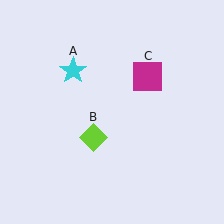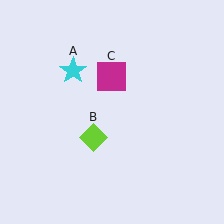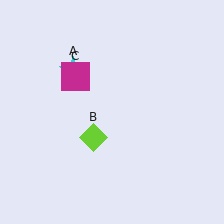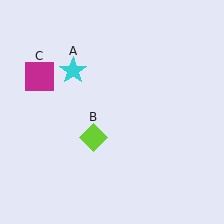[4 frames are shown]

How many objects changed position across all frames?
1 object changed position: magenta square (object C).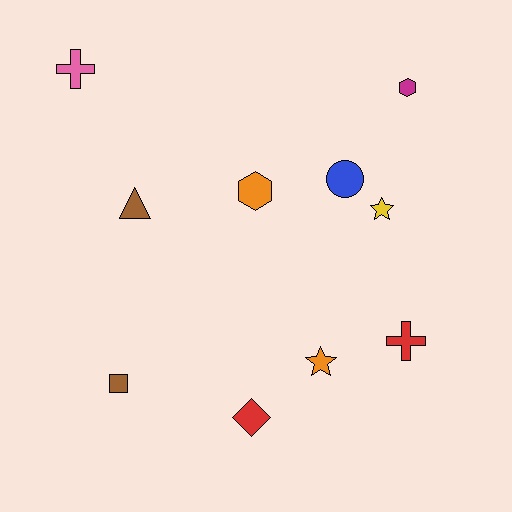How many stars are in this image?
There are 2 stars.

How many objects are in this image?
There are 10 objects.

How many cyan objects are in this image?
There are no cyan objects.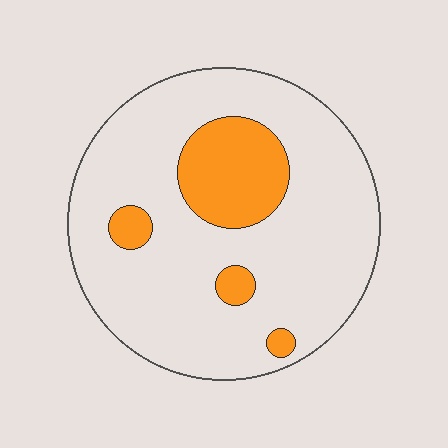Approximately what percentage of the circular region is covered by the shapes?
Approximately 20%.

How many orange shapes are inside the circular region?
4.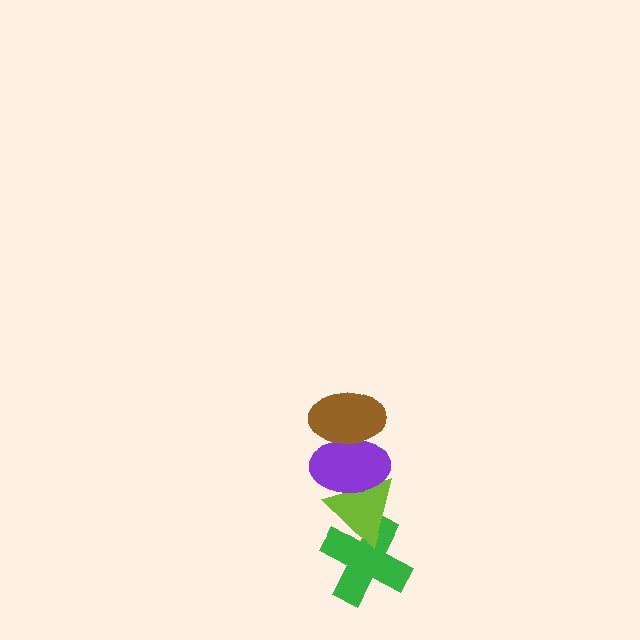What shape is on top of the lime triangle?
The purple ellipse is on top of the lime triangle.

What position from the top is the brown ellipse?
The brown ellipse is 1st from the top.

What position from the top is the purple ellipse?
The purple ellipse is 2nd from the top.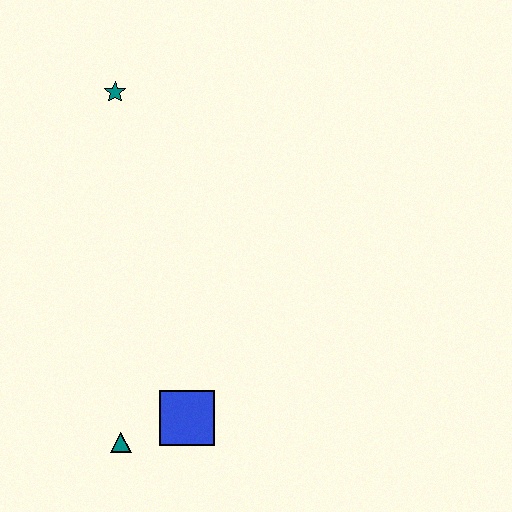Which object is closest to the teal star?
The blue square is closest to the teal star.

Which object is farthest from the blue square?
The teal star is farthest from the blue square.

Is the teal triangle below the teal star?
Yes